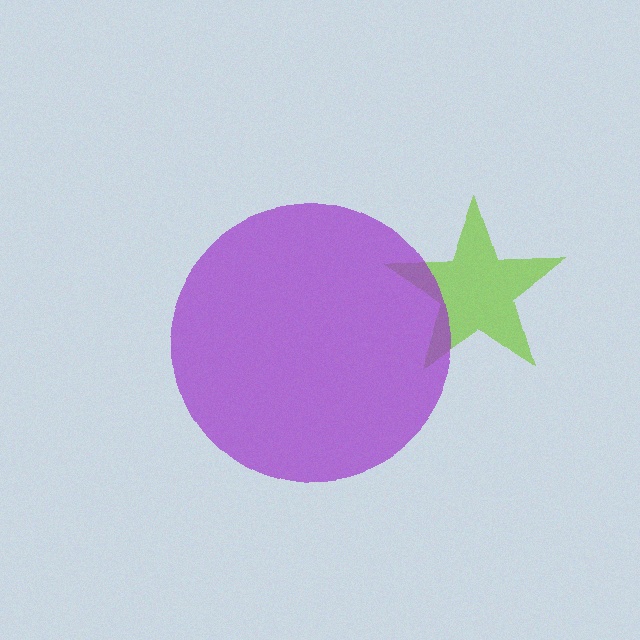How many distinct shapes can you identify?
There are 2 distinct shapes: a lime star, a purple circle.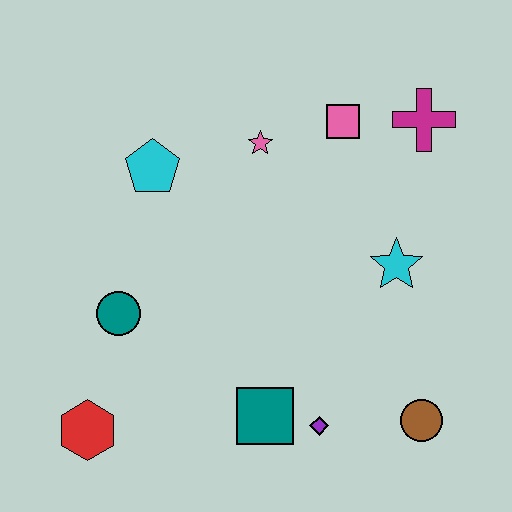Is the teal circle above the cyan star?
No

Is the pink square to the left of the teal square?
No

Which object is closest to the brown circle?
The purple diamond is closest to the brown circle.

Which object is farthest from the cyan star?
The red hexagon is farthest from the cyan star.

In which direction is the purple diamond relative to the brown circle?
The purple diamond is to the left of the brown circle.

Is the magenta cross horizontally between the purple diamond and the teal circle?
No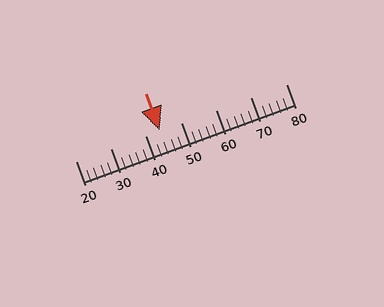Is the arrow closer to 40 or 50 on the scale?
The arrow is closer to 40.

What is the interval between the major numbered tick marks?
The major tick marks are spaced 10 units apart.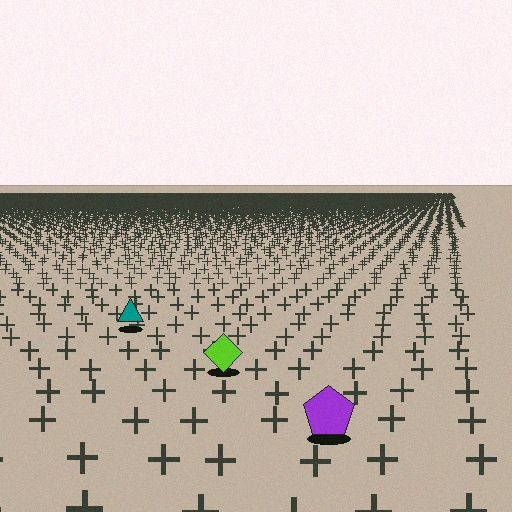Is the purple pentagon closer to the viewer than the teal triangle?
Yes. The purple pentagon is closer — you can tell from the texture gradient: the ground texture is coarser near it.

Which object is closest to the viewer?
The purple pentagon is closest. The texture marks near it are larger and more spread out.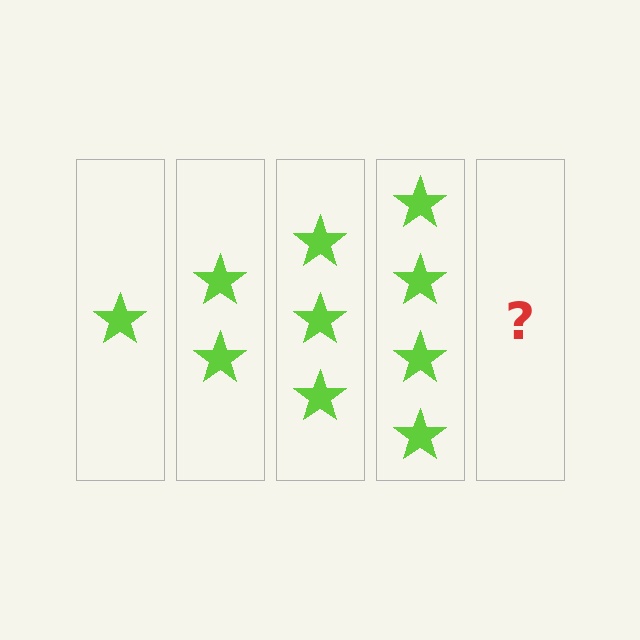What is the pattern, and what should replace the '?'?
The pattern is that each step adds one more star. The '?' should be 5 stars.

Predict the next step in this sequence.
The next step is 5 stars.